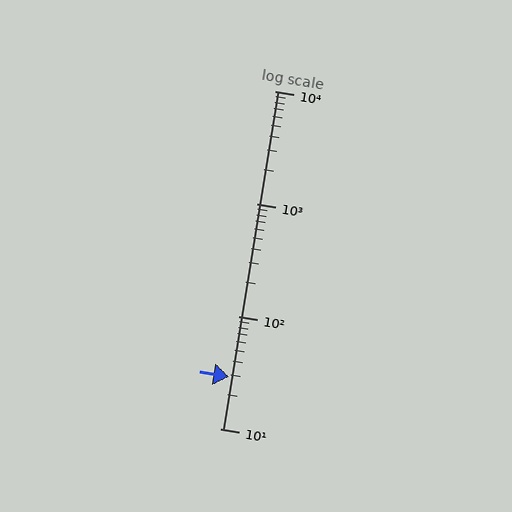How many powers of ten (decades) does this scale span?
The scale spans 3 decades, from 10 to 10000.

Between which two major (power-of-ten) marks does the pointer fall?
The pointer is between 10 and 100.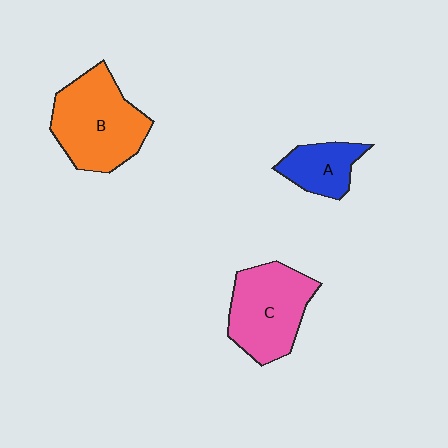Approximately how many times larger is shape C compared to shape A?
Approximately 1.8 times.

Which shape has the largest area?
Shape B (orange).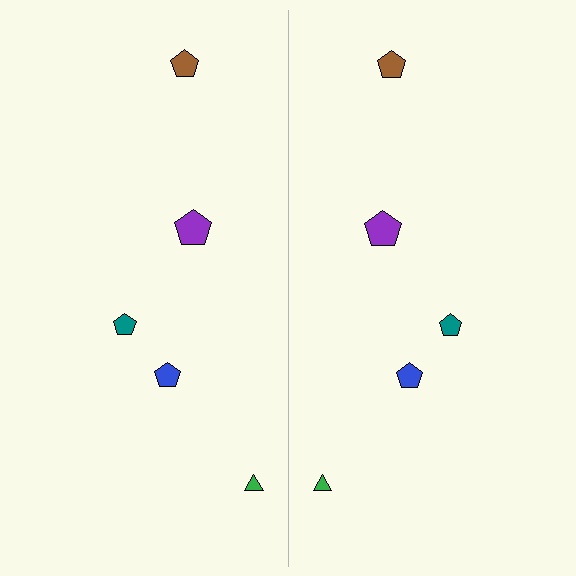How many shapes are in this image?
There are 10 shapes in this image.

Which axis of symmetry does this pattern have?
The pattern has a vertical axis of symmetry running through the center of the image.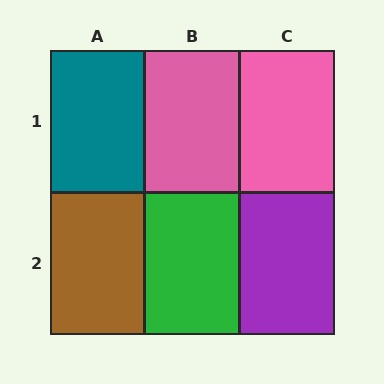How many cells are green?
1 cell is green.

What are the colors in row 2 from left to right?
Brown, green, purple.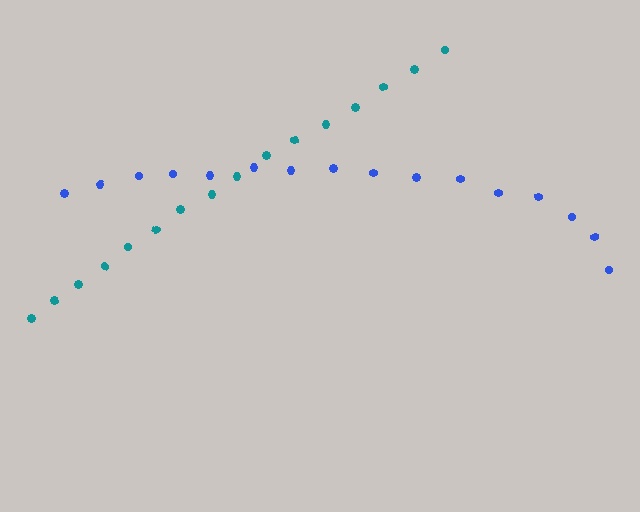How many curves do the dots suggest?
There are 2 distinct paths.